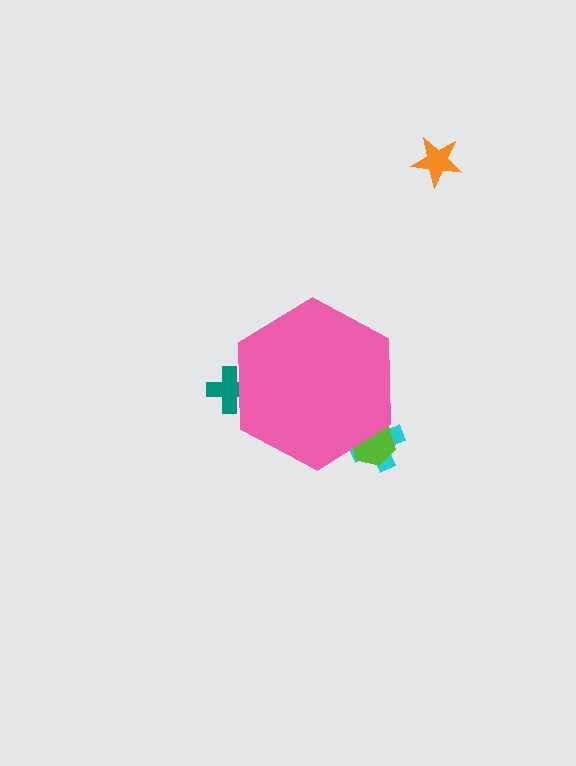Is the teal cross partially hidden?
Yes, the teal cross is partially hidden behind the pink hexagon.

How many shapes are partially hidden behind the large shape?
3 shapes are partially hidden.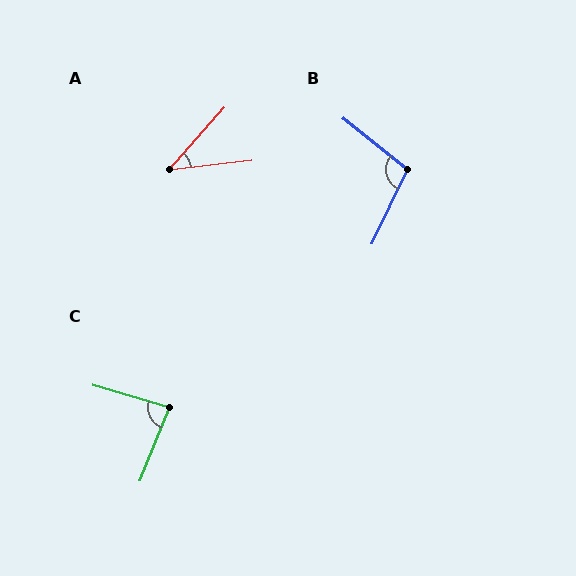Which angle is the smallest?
A, at approximately 42 degrees.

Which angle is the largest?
B, at approximately 103 degrees.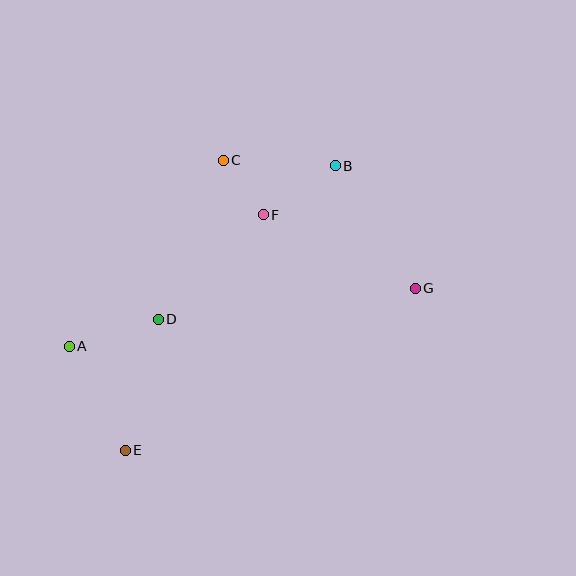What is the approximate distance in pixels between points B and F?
The distance between B and F is approximately 87 pixels.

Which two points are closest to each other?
Points C and F are closest to each other.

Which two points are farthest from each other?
Points B and E are farthest from each other.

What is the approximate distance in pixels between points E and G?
The distance between E and G is approximately 332 pixels.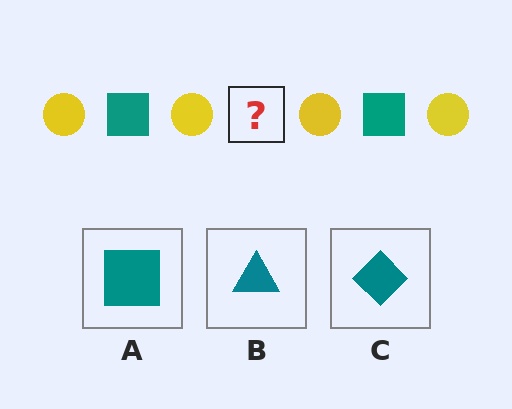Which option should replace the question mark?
Option A.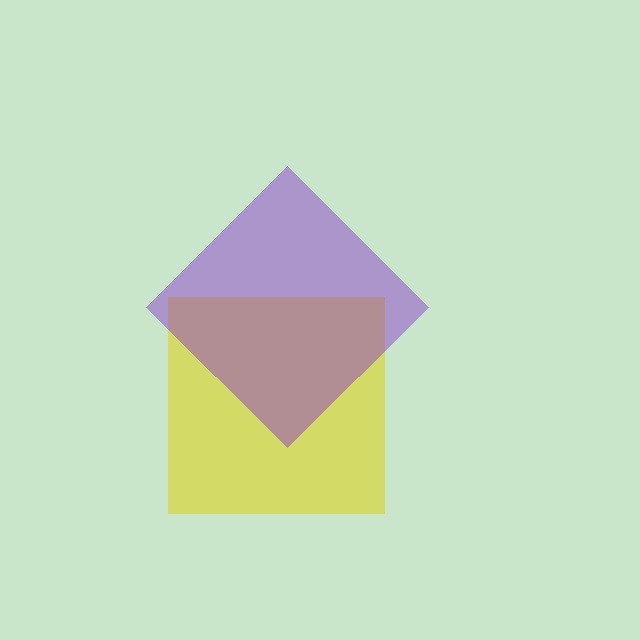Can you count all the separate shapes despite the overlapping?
Yes, there are 2 separate shapes.